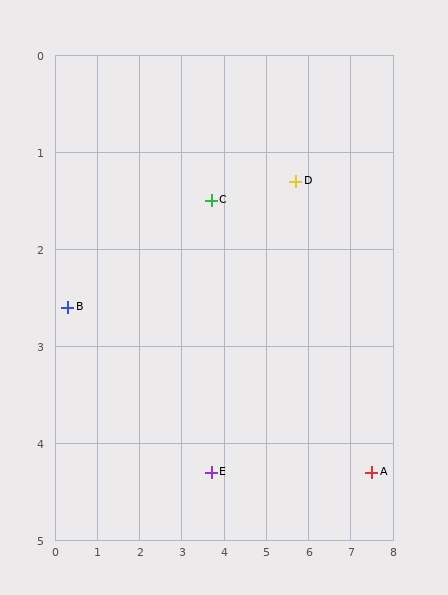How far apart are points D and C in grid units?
Points D and C are about 2.0 grid units apart.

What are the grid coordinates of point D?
Point D is at approximately (5.7, 1.3).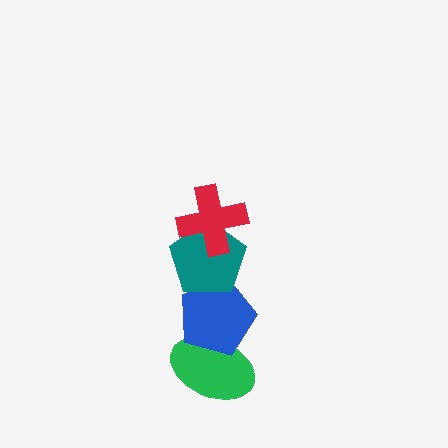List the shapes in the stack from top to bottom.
From top to bottom: the red cross, the teal pentagon, the blue pentagon, the green ellipse.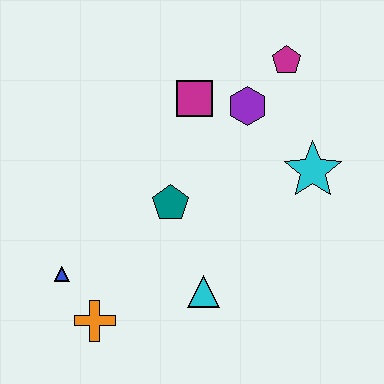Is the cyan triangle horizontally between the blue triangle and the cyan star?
Yes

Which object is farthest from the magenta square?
The orange cross is farthest from the magenta square.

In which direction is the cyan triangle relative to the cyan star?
The cyan triangle is below the cyan star.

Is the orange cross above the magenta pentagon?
No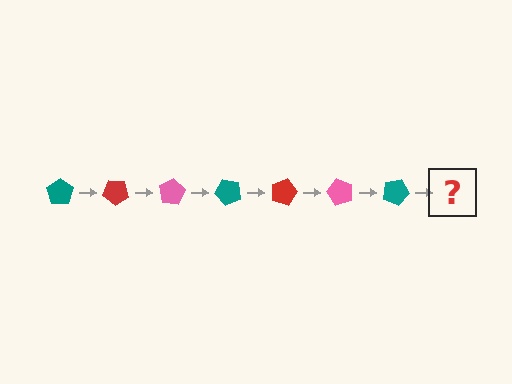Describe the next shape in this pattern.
It should be a red pentagon, rotated 280 degrees from the start.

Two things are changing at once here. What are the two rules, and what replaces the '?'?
The two rules are that it rotates 40 degrees each step and the color cycles through teal, red, and pink. The '?' should be a red pentagon, rotated 280 degrees from the start.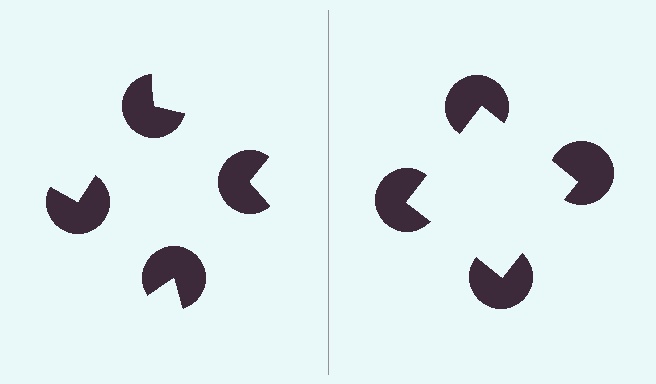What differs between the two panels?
The pac-man discs are positioned identically on both sides; only the wedge orientations differ. On the right they align to a square; on the left they are misaligned.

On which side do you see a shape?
An illusory square appears on the right side. On the left side the wedge cuts are rotated, so no coherent shape forms.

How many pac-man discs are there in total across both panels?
8 — 4 on each side.